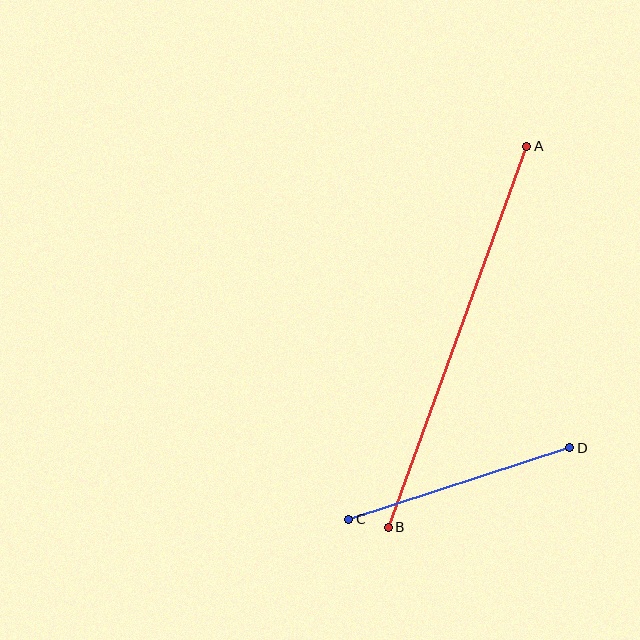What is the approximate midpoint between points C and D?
The midpoint is at approximately (459, 484) pixels.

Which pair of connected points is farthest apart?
Points A and B are farthest apart.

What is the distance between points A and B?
The distance is approximately 406 pixels.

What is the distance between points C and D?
The distance is approximately 233 pixels.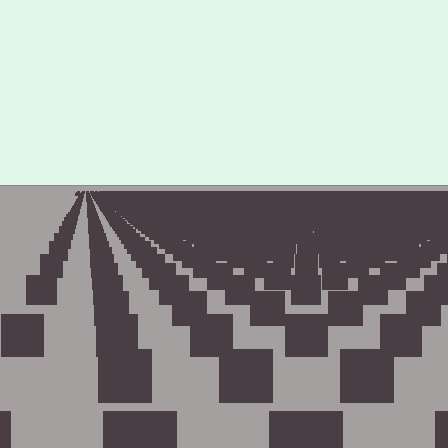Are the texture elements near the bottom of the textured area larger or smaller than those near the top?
Larger. Near the bottom, elements are closer to the viewer and appear at a bigger on-screen size.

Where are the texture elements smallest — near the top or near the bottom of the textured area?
Near the top.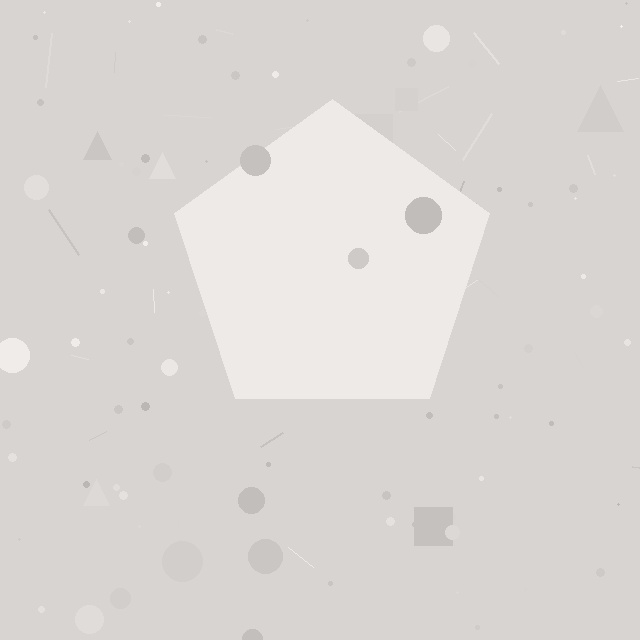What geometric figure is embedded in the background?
A pentagon is embedded in the background.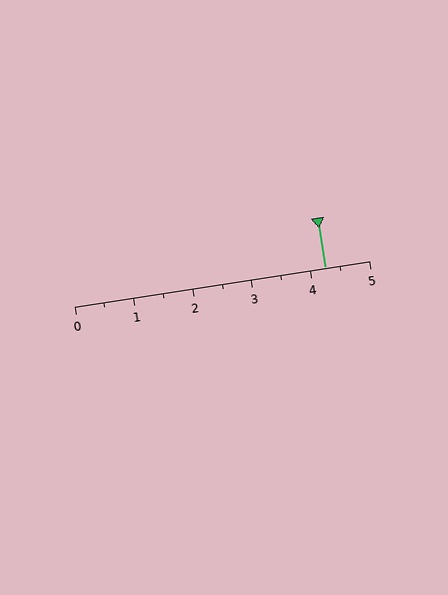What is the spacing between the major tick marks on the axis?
The major ticks are spaced 1 apart.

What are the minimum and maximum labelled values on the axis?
The axis runs from 0 to 5.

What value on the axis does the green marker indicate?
The marker indicates approximately 4.2.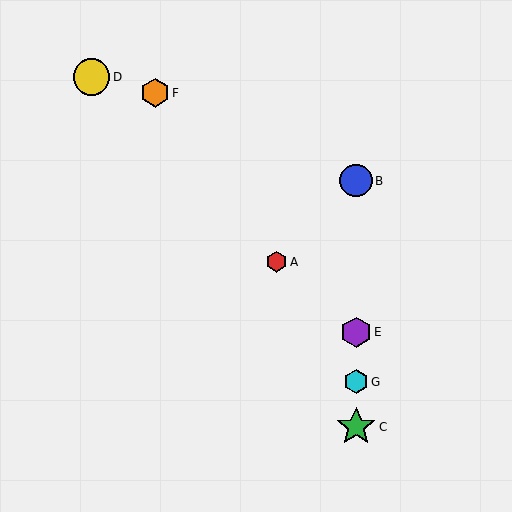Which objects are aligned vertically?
Objects B, C, E, G are aligned vertically.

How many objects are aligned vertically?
4 objects (B, C, E, G) are aligned vertically.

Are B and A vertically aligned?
No, B is at x≈356 and A is at x≈277.